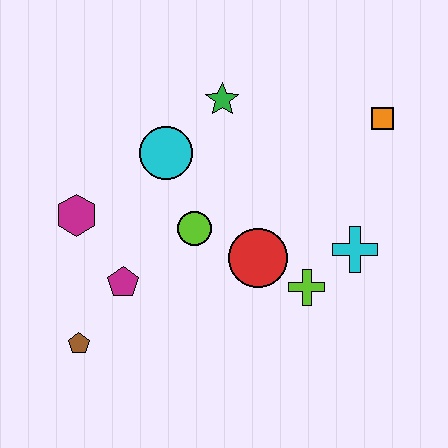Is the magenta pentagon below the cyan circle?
Yes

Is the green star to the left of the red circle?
Yes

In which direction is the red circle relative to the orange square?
The red circle is below the orange square.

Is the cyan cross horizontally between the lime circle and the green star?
No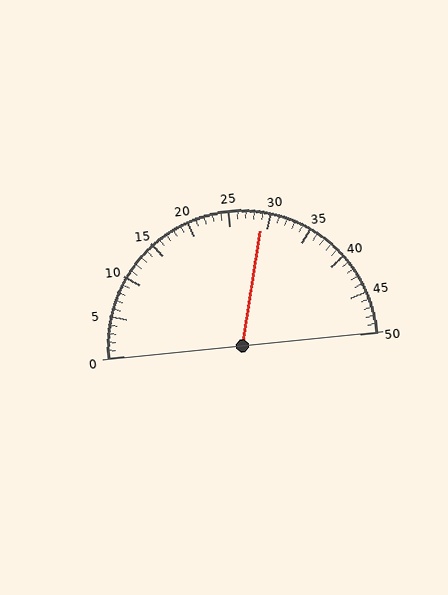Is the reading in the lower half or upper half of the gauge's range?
The reading is in the upper half of the range (0 to 50).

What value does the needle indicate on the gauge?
The needle indicates approximately 29.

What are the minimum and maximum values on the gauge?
The gauge ranges from 0 to 50.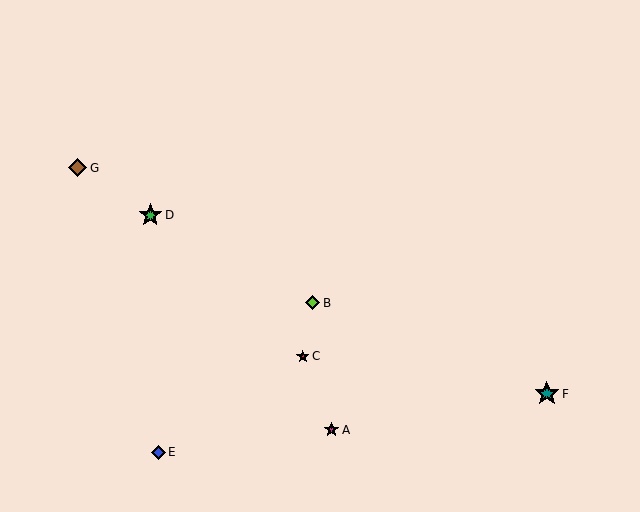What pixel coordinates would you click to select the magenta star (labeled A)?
Click at (332, 430) to select the magenta star A.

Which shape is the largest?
The teal star (labeled F) is the largest.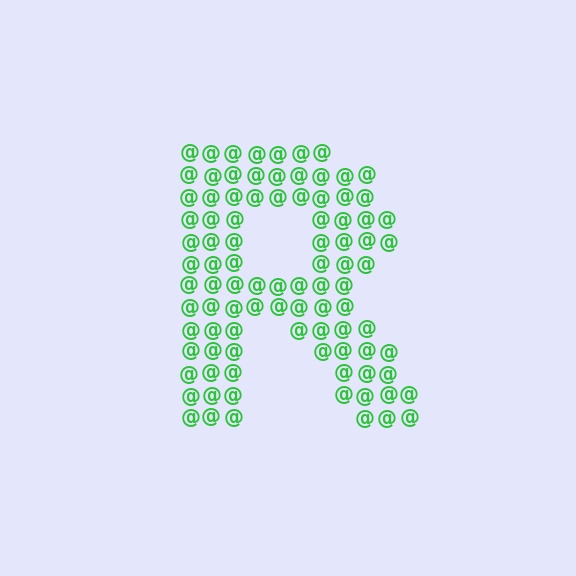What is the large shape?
The large shape is the letter R.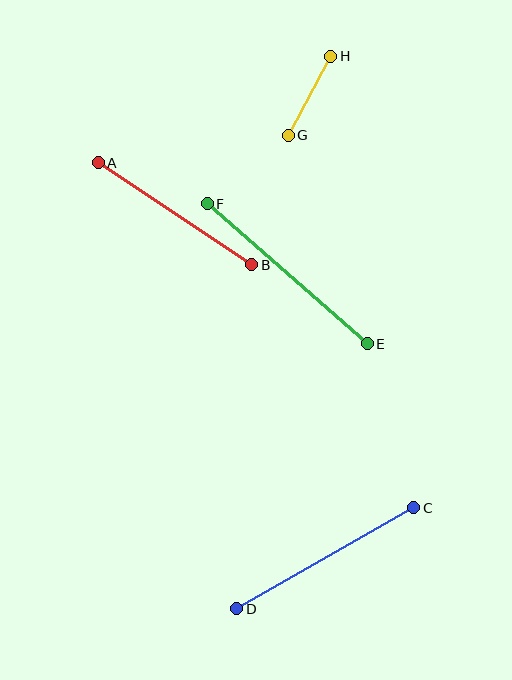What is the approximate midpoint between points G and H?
The midpoint is at approximately (310, 96) pixels.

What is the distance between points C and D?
The distance is approximately 204 pixels.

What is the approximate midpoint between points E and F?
The midpoint is at approximately (287, 274) pixels.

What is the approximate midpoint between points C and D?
The midpoint is at approximately (325, 558) pixels.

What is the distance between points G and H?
The distance is approximately 90 pixels.